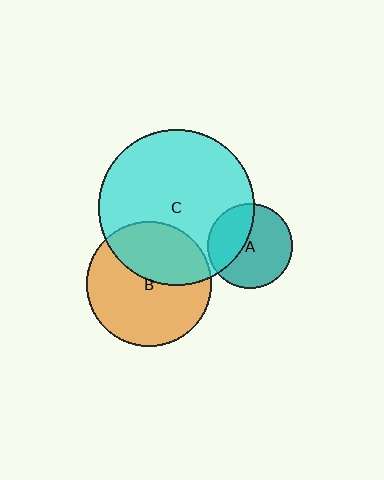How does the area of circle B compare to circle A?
Approximately 2.1 times.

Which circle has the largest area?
Circle C (cyan).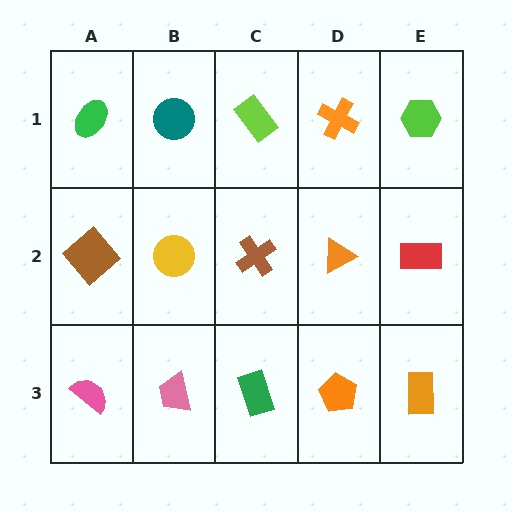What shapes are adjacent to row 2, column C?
A lime rectangle (row 1, column C), a green rectangle (row 3, column C), a yellow circle (row 2, column B), an orange triangle (row 2, column D).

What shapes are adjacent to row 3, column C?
A brown cross (row 2, column C), a pink trapezoid (row 3, column B), an orange pentagon (row 3, column D).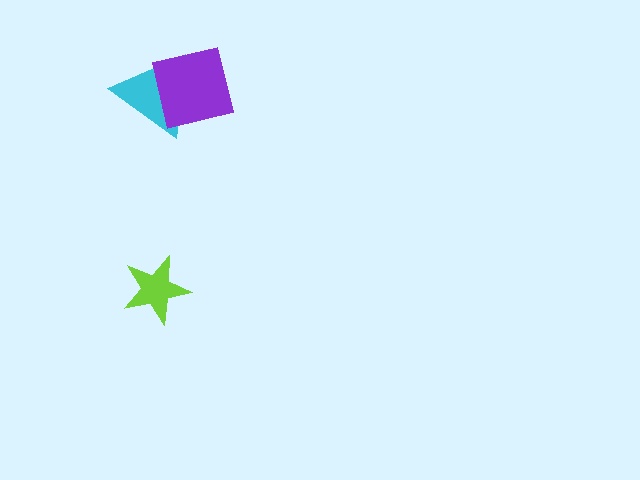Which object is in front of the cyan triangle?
The purple square is in front of the cyan triangle.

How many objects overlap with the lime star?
0 objects overlap with the lime star.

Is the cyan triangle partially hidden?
Yes, it is partially covered by another shape.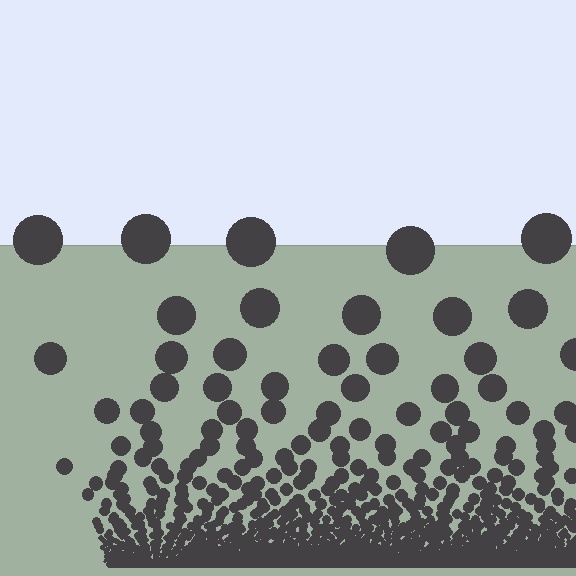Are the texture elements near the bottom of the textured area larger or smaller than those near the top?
Smaller. The gradient is inverted — elements near the bottom are smaller and denser.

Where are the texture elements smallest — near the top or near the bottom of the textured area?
Near the bottom.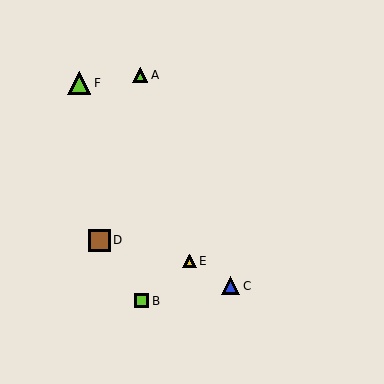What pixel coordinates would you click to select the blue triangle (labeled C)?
Click at (231, 286) to select the blue triangle C.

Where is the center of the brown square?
The center of the brown square is at (99, 240).